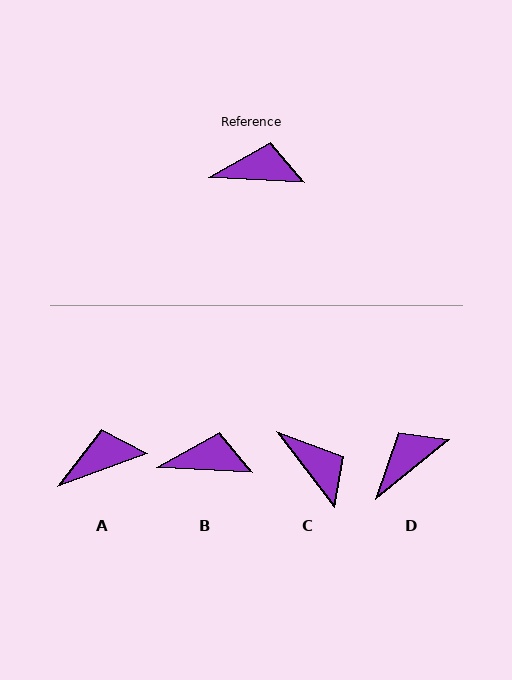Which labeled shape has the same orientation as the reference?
B.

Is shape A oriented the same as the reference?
No, it is off by about 23 degrees.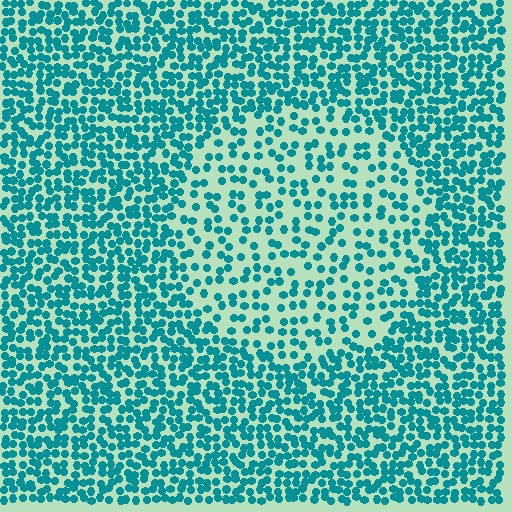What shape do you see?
I see a circle.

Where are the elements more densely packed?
The elements are more densely packed outside the circle boundary.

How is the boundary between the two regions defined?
The boundary is defined by a change in element density (approximately 2.0x ratio). All elements are the same color, size, and shape.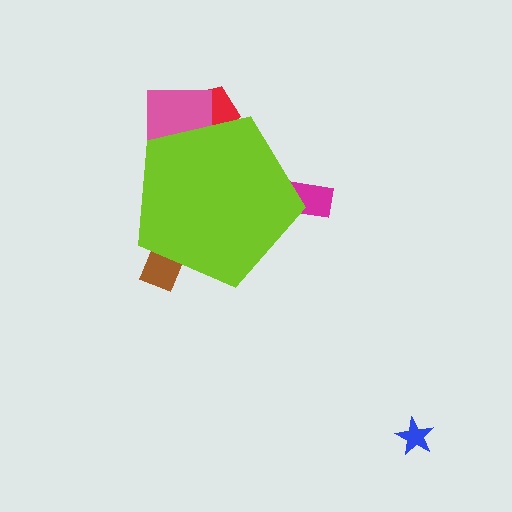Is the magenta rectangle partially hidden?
Yes, the magenta rectangle is partially hidden behind the lime pentagon.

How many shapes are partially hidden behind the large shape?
4 shapes are partially hidden.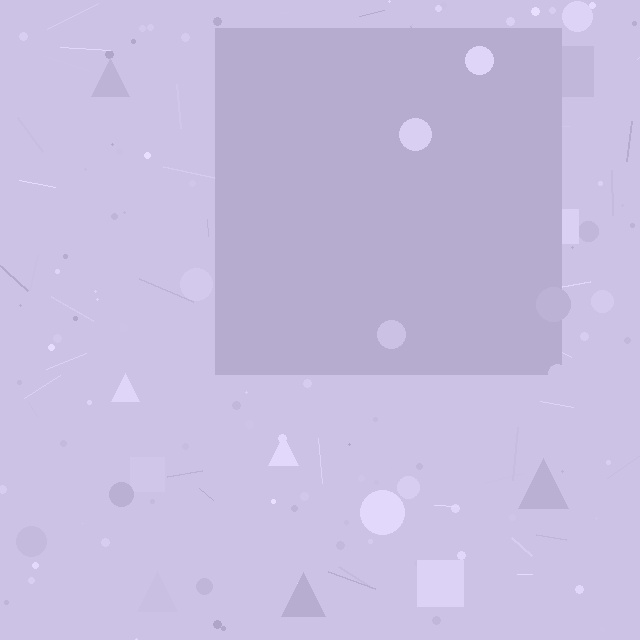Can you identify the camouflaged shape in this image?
The camouflaged shape is a square.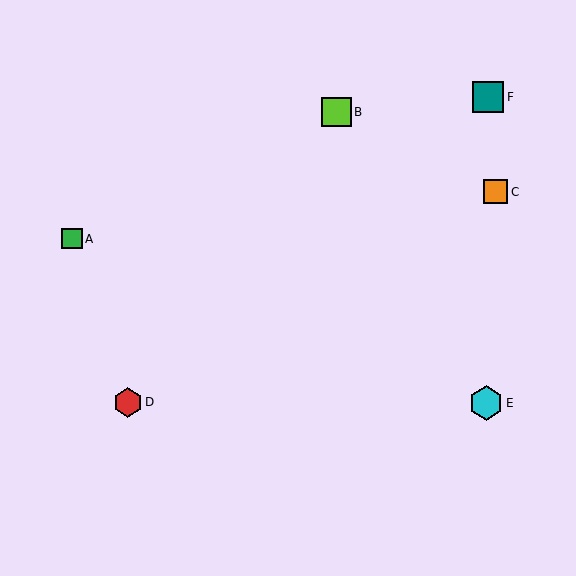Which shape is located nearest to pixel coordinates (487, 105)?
The teal square (labeled F) at (488, 97) is nearest to that location.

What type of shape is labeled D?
Shape D is a red hexagon.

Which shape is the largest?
The cyan hexagon (labeled E) is the largest.